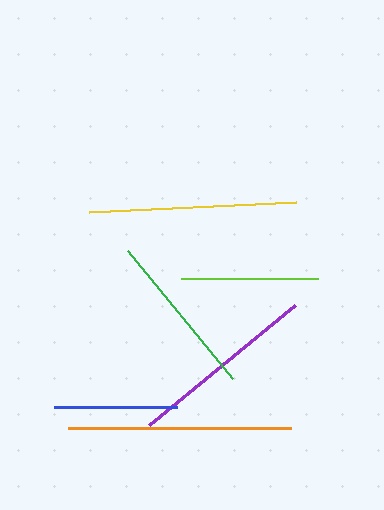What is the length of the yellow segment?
The yellow segment is approximately 207 pixels long.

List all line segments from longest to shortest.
From longest to shortest: orange, yellow, purple, green, lime, blue.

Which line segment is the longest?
The orange line is the longest at approximately 223 pixels.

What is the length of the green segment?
The green segment is approximately 166 pixels long.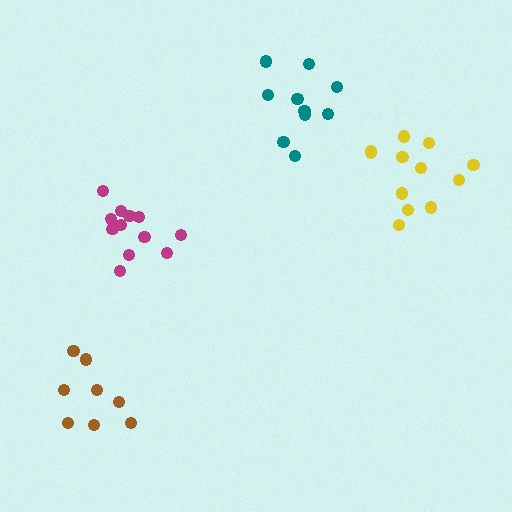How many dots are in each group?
Group 1: 12 dots, Group 2: 8 dots, Group 3: 12 dots, Group 4: 10 dots (42 total).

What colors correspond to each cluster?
The clusters are colored: magenta, brown, yellow, teal.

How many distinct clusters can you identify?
There are 4 distinct clusters.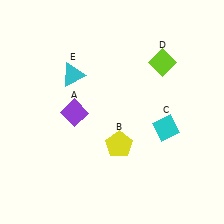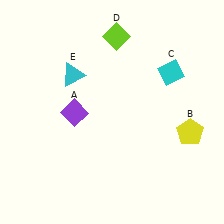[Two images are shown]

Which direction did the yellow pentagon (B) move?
The yellow pentagon (B) moved right.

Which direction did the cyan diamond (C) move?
The cyan diamond (C) moved up.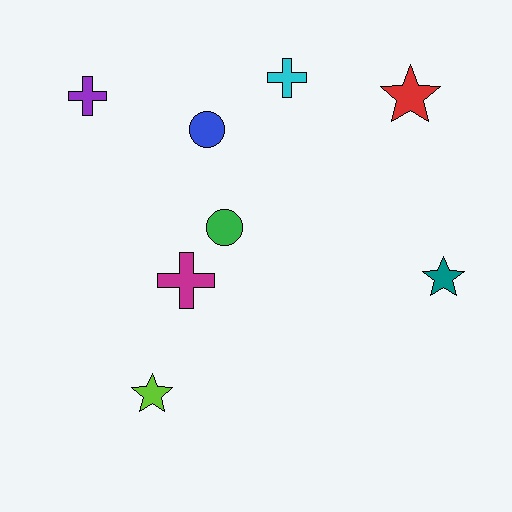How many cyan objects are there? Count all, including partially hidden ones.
There is 1 cyan object.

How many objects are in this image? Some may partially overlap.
There are 8 objects.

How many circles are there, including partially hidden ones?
There are 2 circles.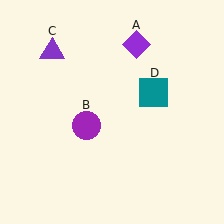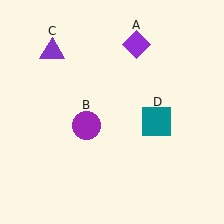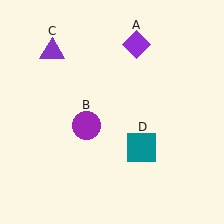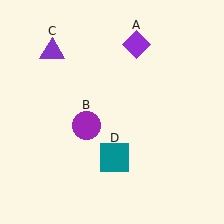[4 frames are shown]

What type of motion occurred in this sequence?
The teal square (object D) rotated clockwise around the center of the scene.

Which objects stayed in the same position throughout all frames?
Purple diamond (object A) and purple circle (object B) and purple triangle (object C) remained stationary.